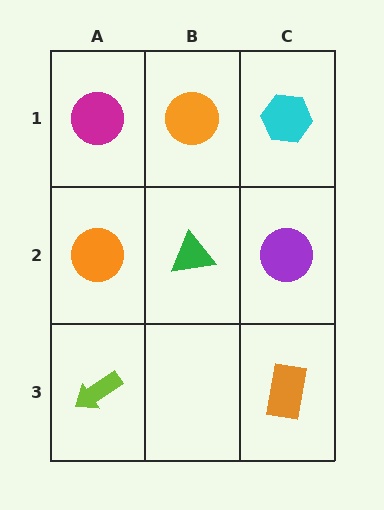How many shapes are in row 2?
3 shapes.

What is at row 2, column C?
A purple circle.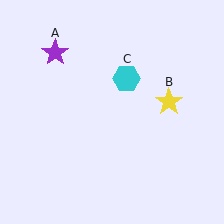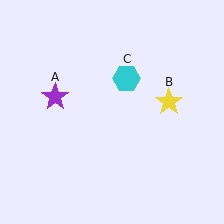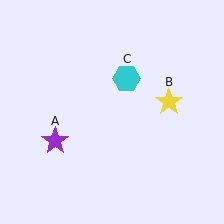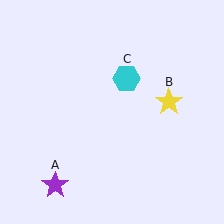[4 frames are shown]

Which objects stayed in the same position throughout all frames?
Yellow star (object B) and cyan hexagon (object C) remained stationary.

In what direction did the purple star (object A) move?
The purple star (object A) moved down.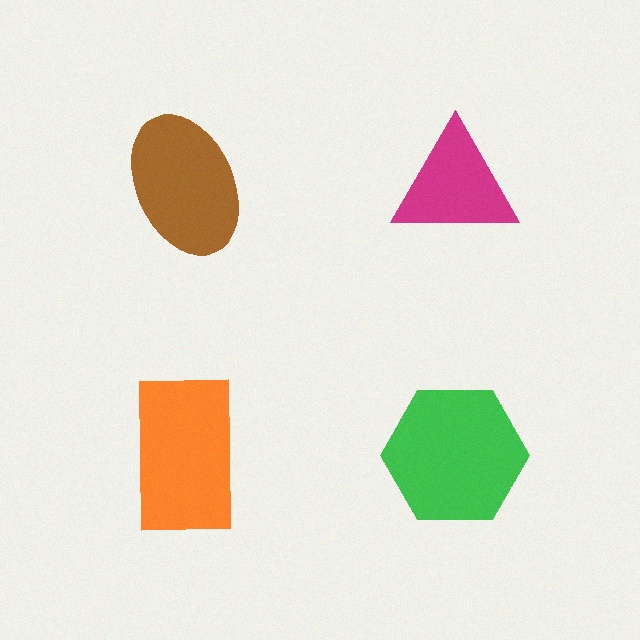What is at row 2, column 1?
An orange rectangle.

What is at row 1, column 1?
A brown ellipse.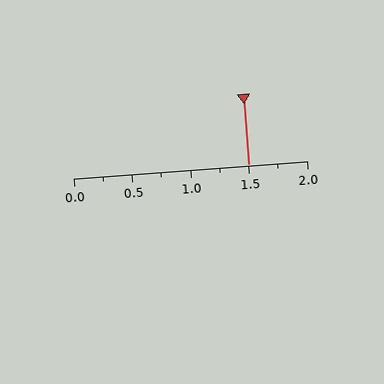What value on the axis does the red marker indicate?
The marker indicates approximately 1.5.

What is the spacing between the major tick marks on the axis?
The major ticks are spaced 0.5 apart.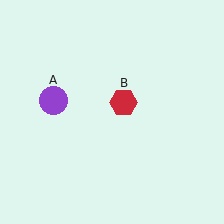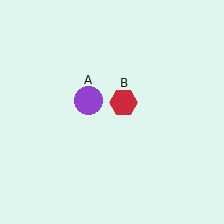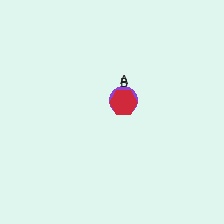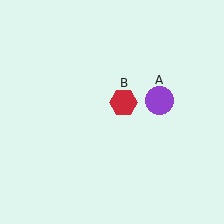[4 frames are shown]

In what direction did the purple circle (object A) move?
The purple circle (object A) moved right.